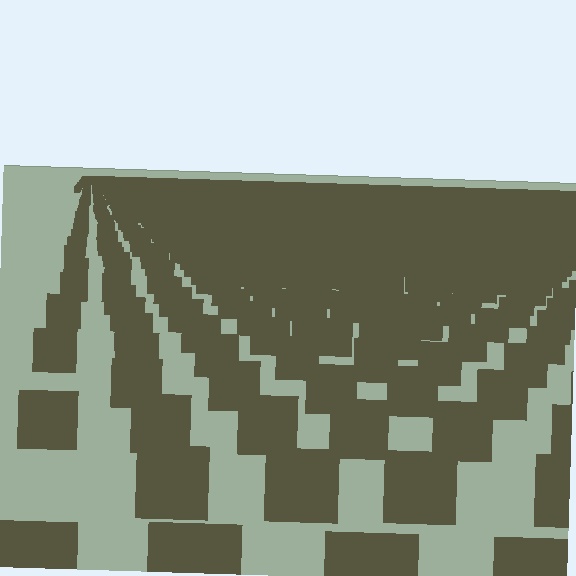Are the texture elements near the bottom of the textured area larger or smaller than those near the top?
Larger. Near the bottom, elements are closer to the viewer and appear at a bigger on-screen size.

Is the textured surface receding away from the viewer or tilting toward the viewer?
The surface is receding away from the viewer. Texture elements get smaller and denser toward the top.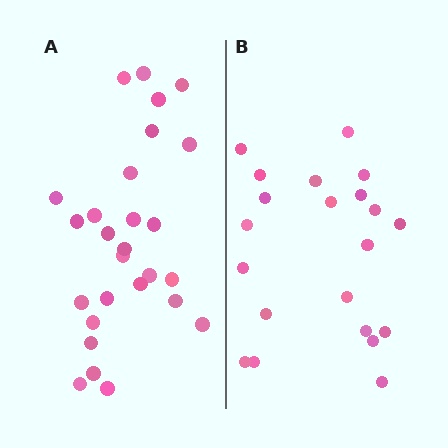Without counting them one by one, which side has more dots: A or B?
Region A (the left region) has more dots.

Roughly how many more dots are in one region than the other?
Region A has about 6 more dots than region B.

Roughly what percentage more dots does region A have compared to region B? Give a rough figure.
About 30% more.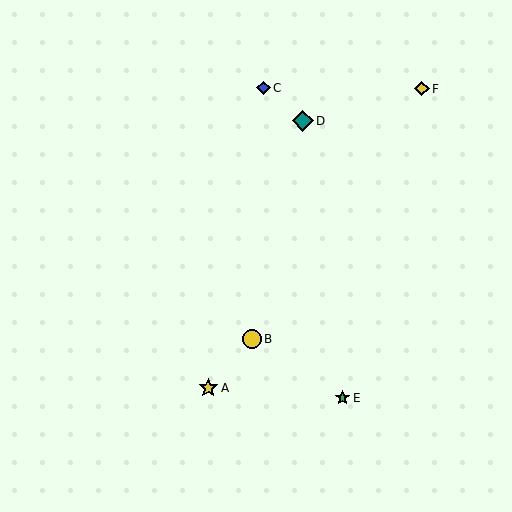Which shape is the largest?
The teal diamond (labeled D) is the largest.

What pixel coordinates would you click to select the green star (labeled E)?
Click at (342, 398) to select the green star E.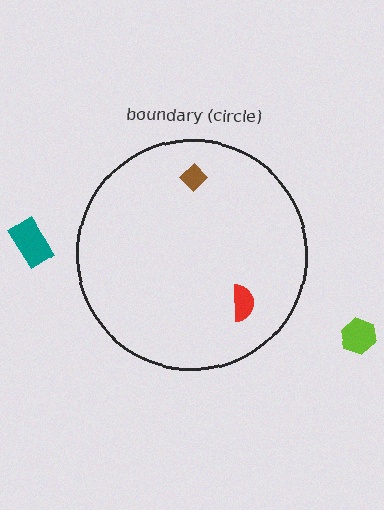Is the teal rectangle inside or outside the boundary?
Outside.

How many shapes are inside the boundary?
2 inside, 2 outside.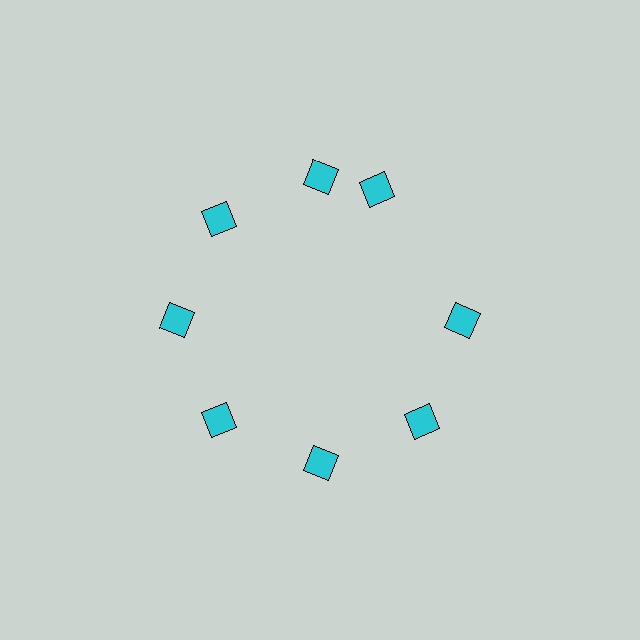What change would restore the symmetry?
The symmetry would be restored by rotating it back into even spacing with its neighbors so that all 8 diamonds sit at equal angles and equal distance from the center.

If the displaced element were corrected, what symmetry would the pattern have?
It would have 8-fold rotational symmetry — the pattern would map onto itself every 45 degrees.